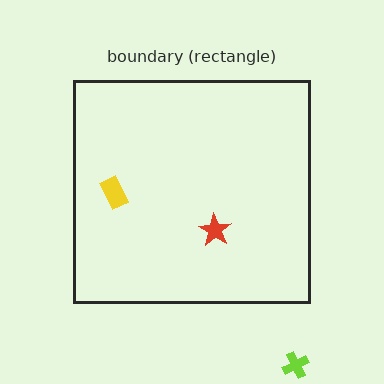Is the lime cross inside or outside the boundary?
Outside.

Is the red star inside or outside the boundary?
Inside.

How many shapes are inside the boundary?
2 inside, 1 outside.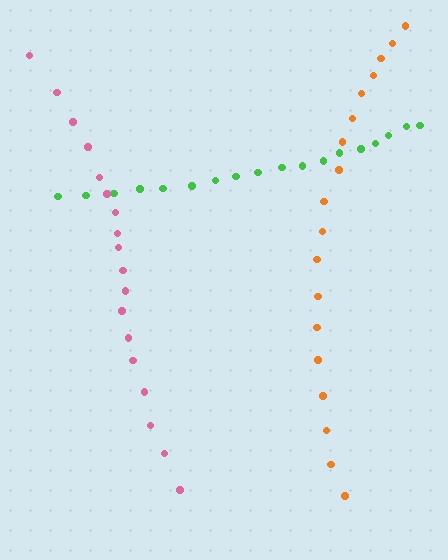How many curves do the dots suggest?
There are 3 distinct paths.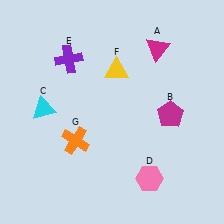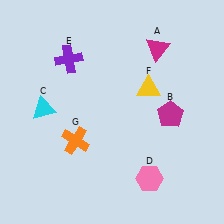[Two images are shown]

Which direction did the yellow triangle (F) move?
The yellow triangle (F) moved right.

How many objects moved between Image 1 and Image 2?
1 object moved between the two images.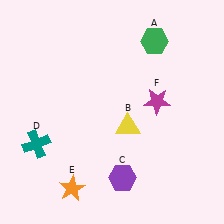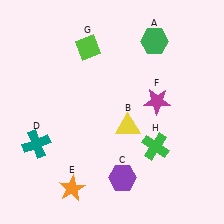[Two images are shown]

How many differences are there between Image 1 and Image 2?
There are 2 differences between the two images.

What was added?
A lime diamond (G), a green cross (H) were added in Image 2.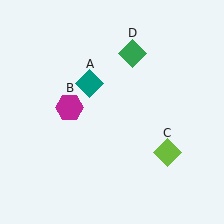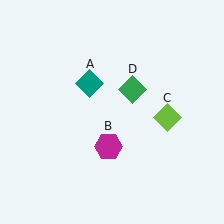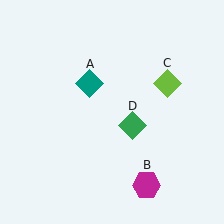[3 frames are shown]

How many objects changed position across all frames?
3 objects changed position: magenta hexagon (object B), lime diamond (object C), green diamond (object D).